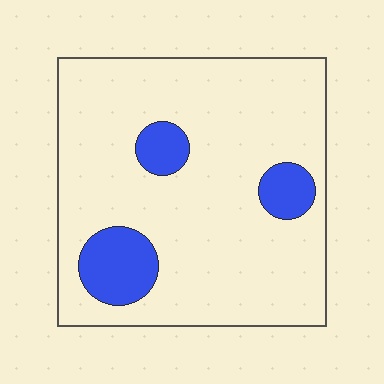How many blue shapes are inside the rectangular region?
3.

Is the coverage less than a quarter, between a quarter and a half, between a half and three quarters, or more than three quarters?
Less than a quarter.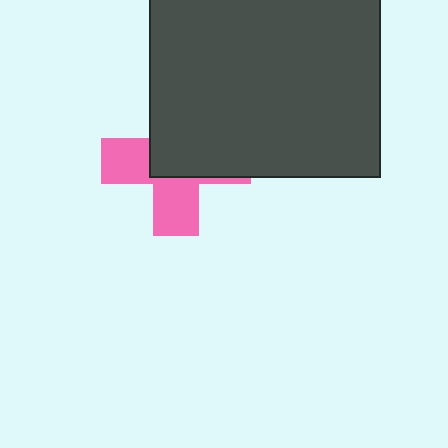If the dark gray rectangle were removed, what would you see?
You would see the complete pink cross.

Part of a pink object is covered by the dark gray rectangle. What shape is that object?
It is a cross.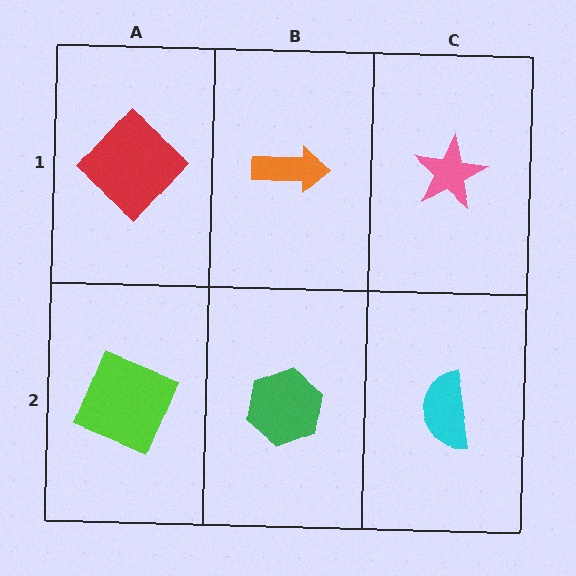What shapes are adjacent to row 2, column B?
An orange arrow (row 1, column B), a lime square (row 2, column A), a cyan semicircle (row 2, column C).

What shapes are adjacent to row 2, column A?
A red diamond (row 1, column A), a green hexagon (row 2, column B).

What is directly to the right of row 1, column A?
An orange arrow.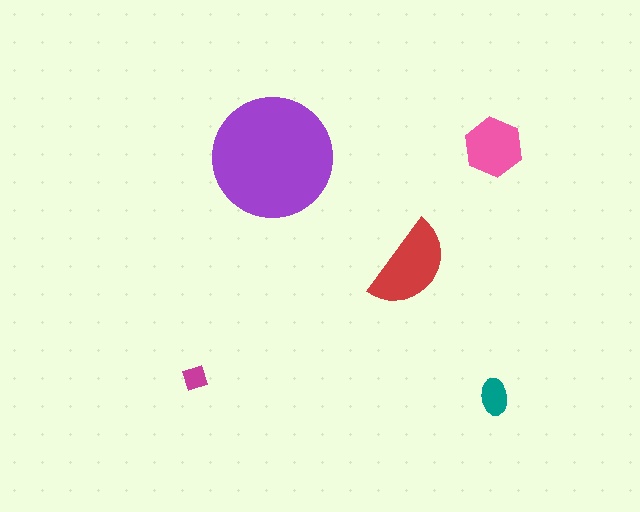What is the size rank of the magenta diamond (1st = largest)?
5th.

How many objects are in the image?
There are 5 objects in the image.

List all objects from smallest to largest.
The magenta diamond, the teal ellipse, the pink hexagon, the red semicircle, the purple circle.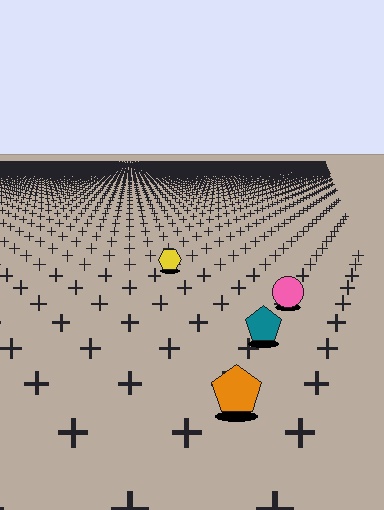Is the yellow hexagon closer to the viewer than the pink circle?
No. The pink circle is closer — you can tell from the texture gradient: the ground texture is coarser near it.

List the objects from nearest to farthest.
From nearest to farthest: the orange pentagon, the teal pentagon, the pink circle, the yellow hexagon.